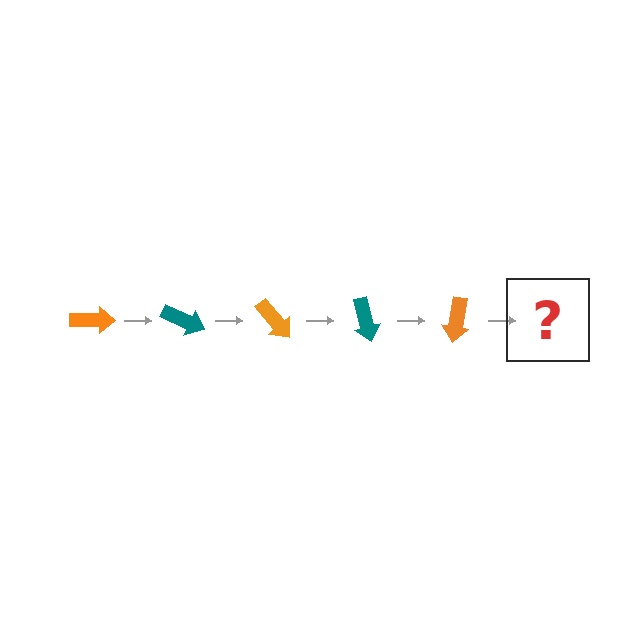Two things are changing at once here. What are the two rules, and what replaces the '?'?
The two rules are that it rotates 25 degrees each step and the color cycles through orange and teal. The '?' should be a teal arrow, rotated 125 degrees from the start.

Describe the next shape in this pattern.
It should be a teal arrow, rotated 125 degrees from the start.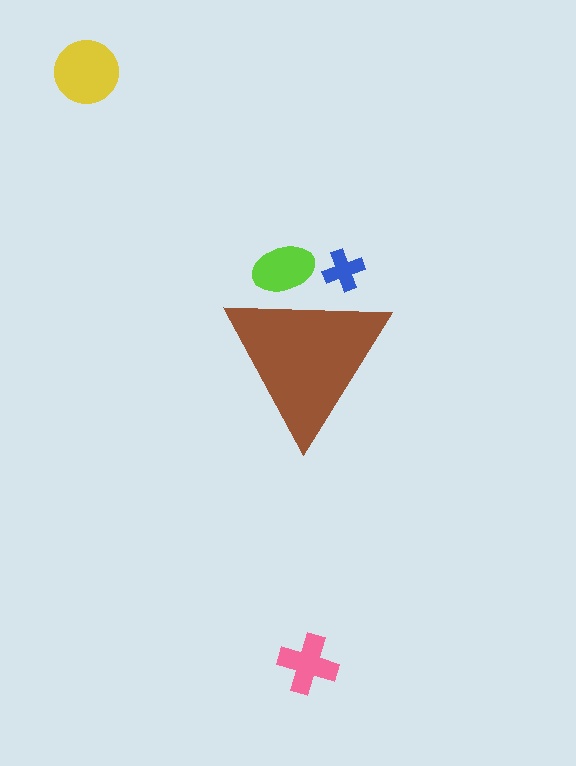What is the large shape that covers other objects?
A brown triangle.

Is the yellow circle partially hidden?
No, the yellow circle is fully visible.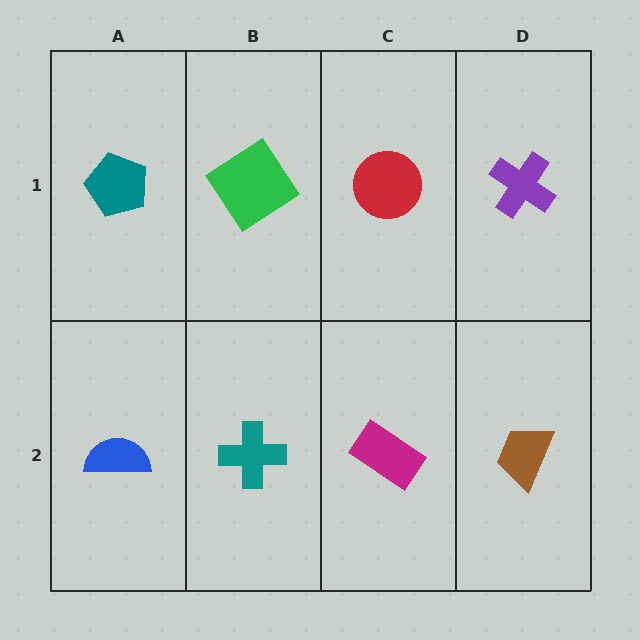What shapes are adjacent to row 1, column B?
A teal cross (row 2, column B), a teal pentagon (row 1, column A), a red circle (row 1, column C).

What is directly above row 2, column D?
A purple cross.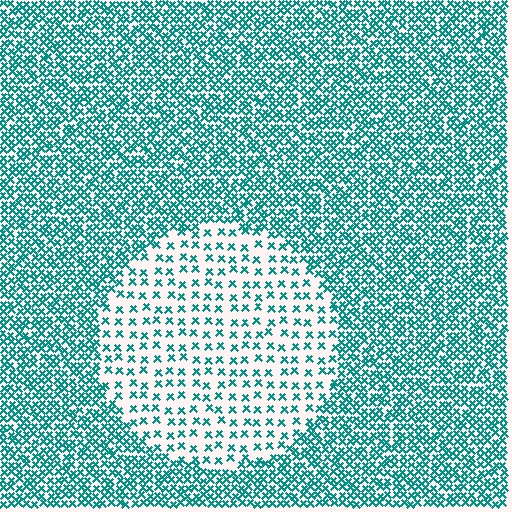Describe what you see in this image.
The image contains small teal elements arranged at two different densities. A circle-shaped region is visible where the elements are less densely packed than the surrounding area.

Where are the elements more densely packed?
The elements are more densely packed outside the circle boundary.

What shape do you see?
I see a circle.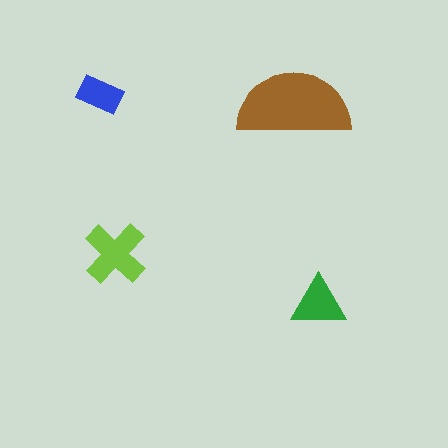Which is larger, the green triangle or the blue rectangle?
The green triangle.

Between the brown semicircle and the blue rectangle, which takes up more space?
The brown semicircle.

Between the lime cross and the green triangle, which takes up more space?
The lime cross.